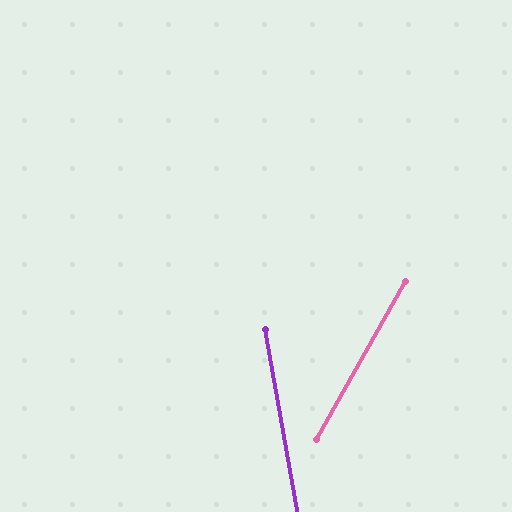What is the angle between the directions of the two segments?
Approximately 39 degrees.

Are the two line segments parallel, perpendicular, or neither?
Neither parallel nor perpendicular — they differ by about 39°.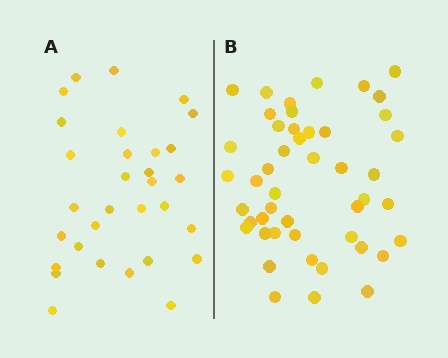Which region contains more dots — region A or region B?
Region B (the right region) has more dots.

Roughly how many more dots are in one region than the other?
Region B has approximately 15 more dots than region A.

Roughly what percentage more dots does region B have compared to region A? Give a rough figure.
About 50% more.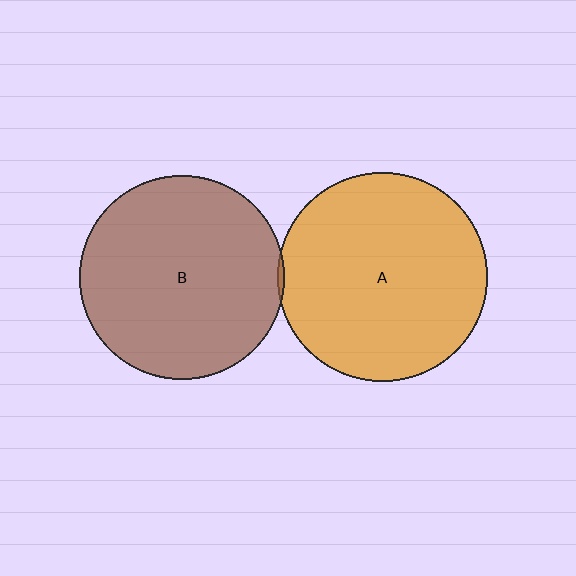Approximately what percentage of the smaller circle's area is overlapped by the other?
Approximately 5%.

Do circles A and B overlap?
Yes.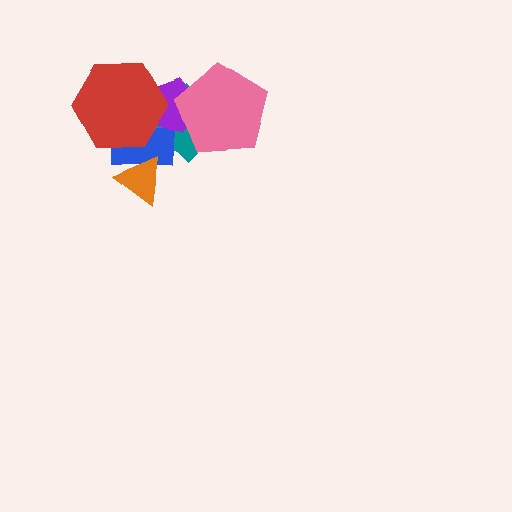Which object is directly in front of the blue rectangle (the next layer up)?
The purple pentagon is directly in front of the blue rectangle.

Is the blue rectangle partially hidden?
Yes, it is partially covered by another shape.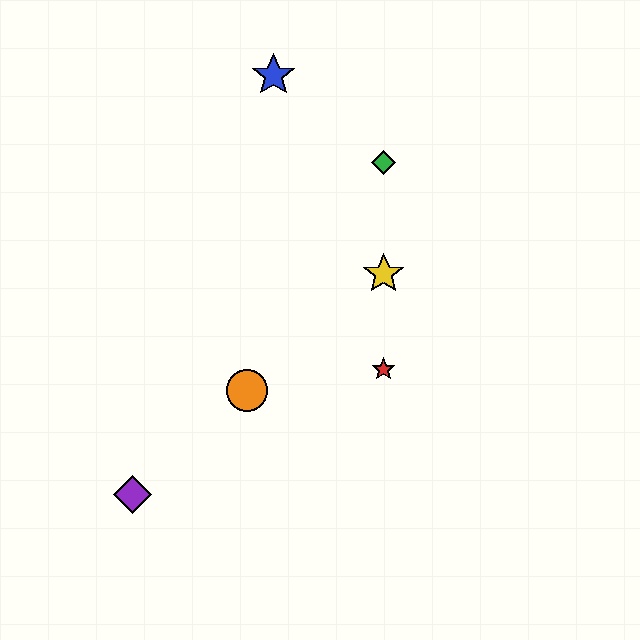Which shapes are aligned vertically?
The red star, the green diamond, the yellow star are aligned vertically.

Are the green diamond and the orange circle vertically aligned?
No, the green diamond is at x≈384 and the orange circle is at x≈247.